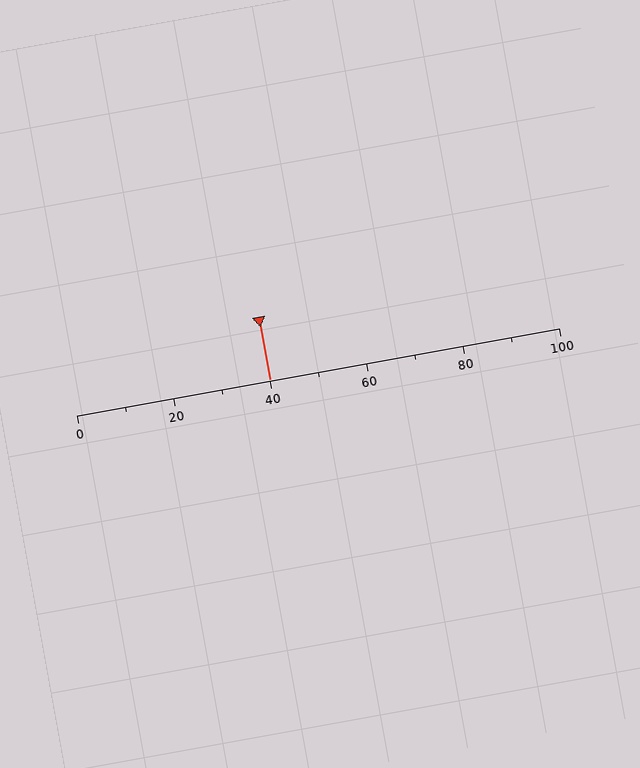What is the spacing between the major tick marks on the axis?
The major ticks are spaced 20 apart.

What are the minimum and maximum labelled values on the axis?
The axis runs from 0 to 100.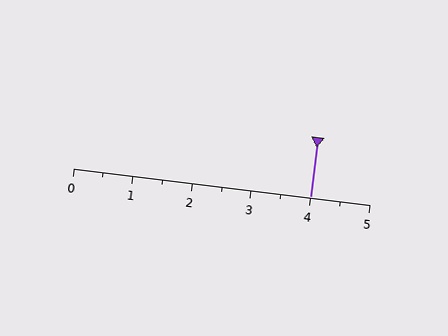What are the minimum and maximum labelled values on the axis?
The axis runs from 0 to 5.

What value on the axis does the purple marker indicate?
The marker indicates approximately 4.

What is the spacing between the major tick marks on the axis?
The major ticks are spaced 1 apart.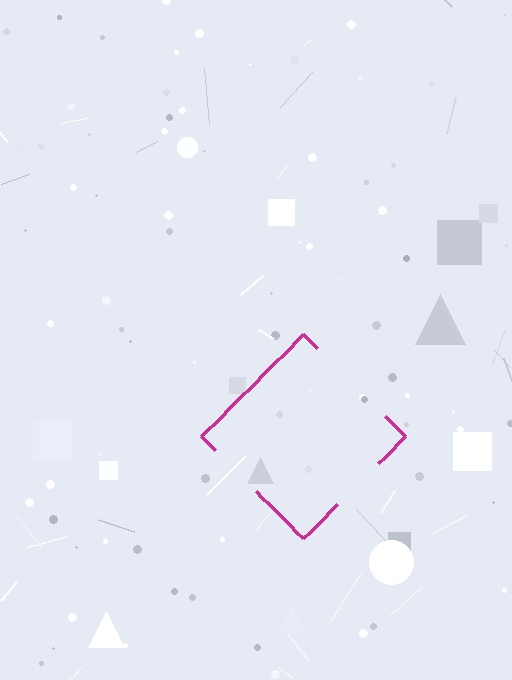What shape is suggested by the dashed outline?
The dashed outline suggests a diamond.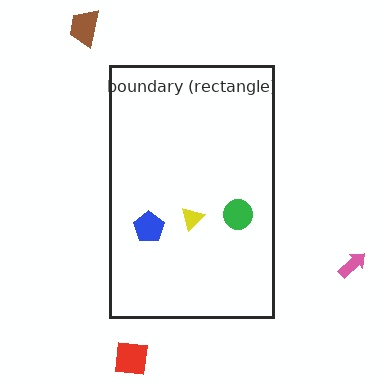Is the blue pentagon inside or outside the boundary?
Inside.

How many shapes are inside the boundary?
3 inside, 3 outside.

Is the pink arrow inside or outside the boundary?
Outside.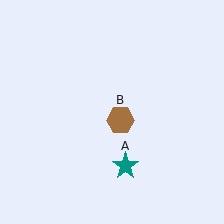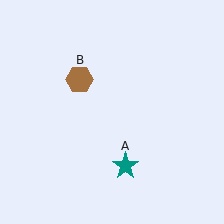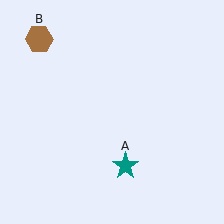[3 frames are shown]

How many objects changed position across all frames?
1 object changed position: brown hexagon (object B).